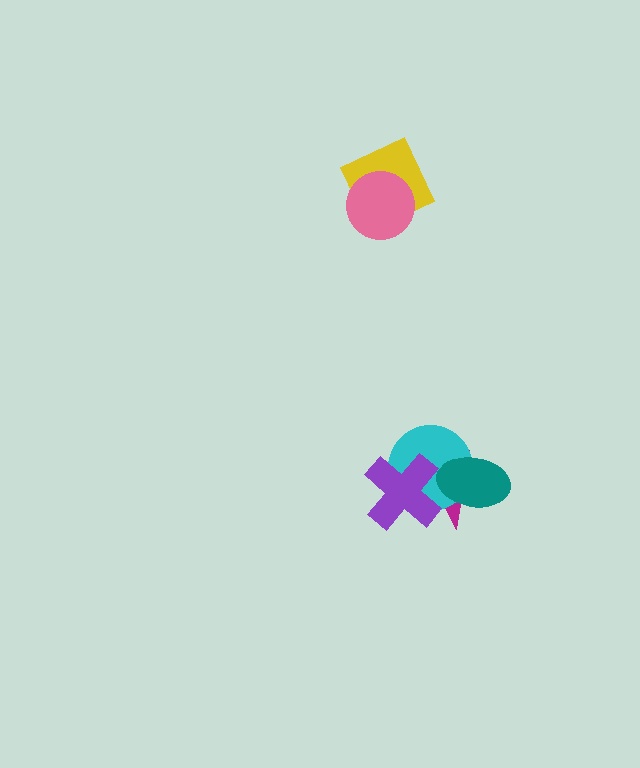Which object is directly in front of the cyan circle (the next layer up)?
The purple cross is directly in front of the cyan circle.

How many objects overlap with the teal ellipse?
2 objects overlap with the teal ellipse.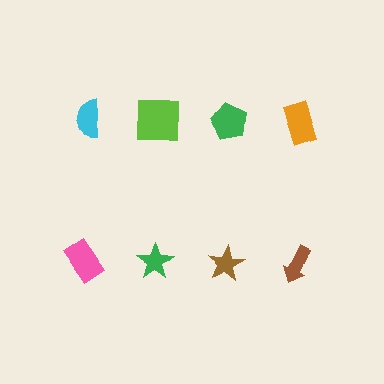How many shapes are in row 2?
4 shapes.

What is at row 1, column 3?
A green pentagon.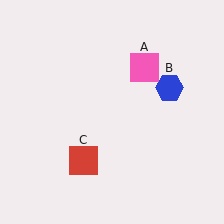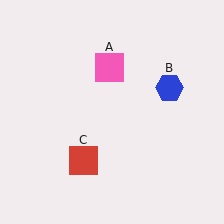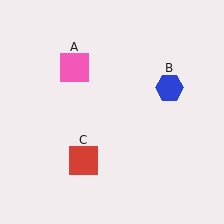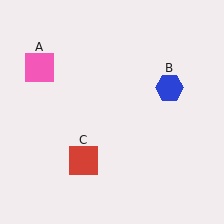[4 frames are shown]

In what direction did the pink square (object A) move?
The pink square (object A) moved left.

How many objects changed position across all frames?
1 object changed position: pink square (object A).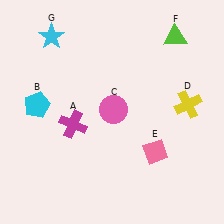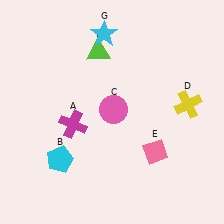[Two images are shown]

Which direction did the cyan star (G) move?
The cyan star (G) moved right.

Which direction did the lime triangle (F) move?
The lime triangle (F) moved left.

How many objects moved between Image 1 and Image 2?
3 objects moved between the two images.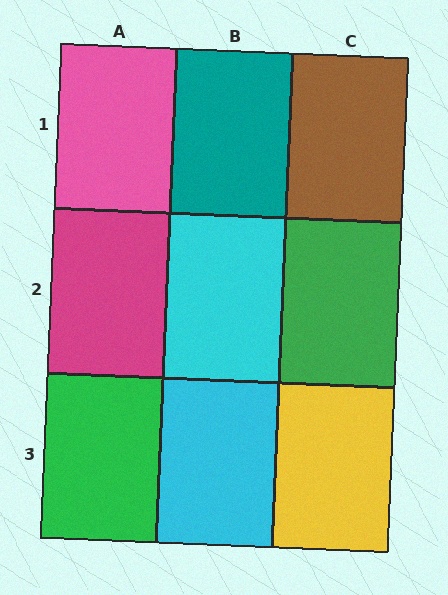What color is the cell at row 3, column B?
Cyan.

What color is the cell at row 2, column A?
Magenta.